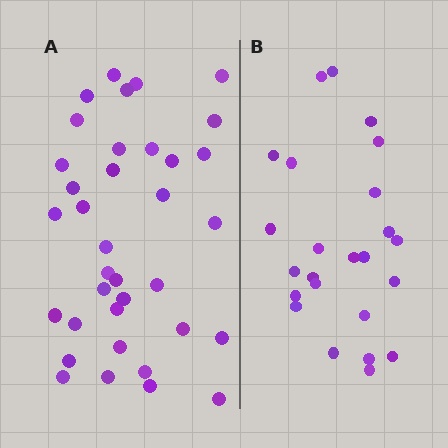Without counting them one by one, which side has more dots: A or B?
Region A (the left region) has more dots.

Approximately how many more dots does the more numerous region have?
Region A has roughly 12 or so more dots than region B.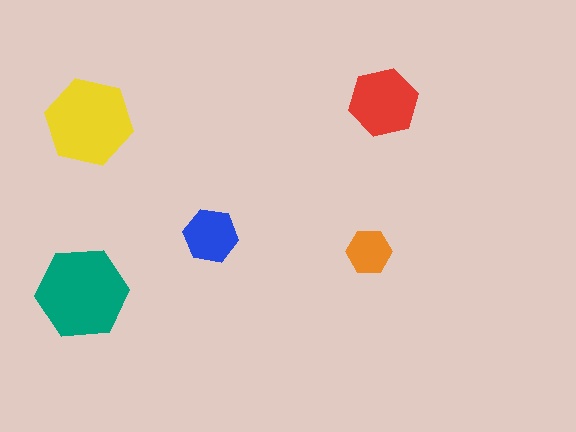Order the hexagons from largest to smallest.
the teal one, the yellow one, the red one, the blue one, the orange one.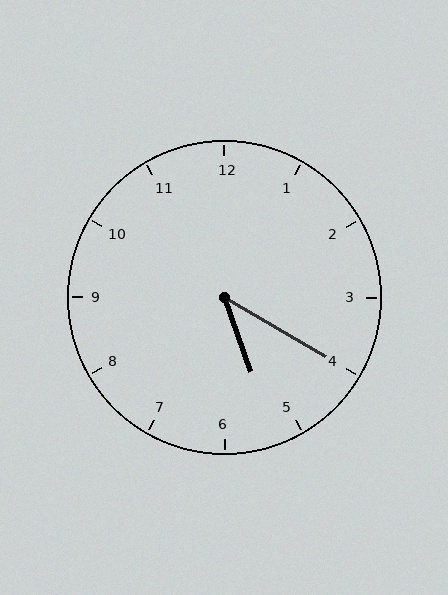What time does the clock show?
5:20.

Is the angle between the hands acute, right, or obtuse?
It is acute.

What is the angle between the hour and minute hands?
Approximately 40 degrees.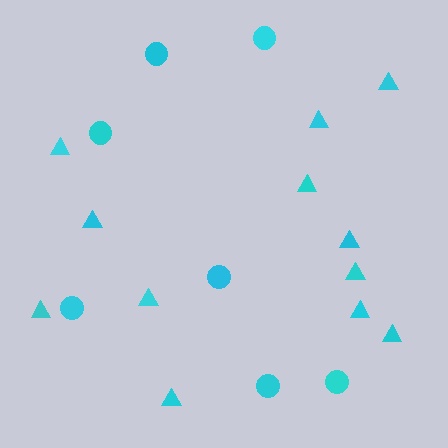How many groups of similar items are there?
There are 2 groups: one group of triangles (12) and one group of circles (7).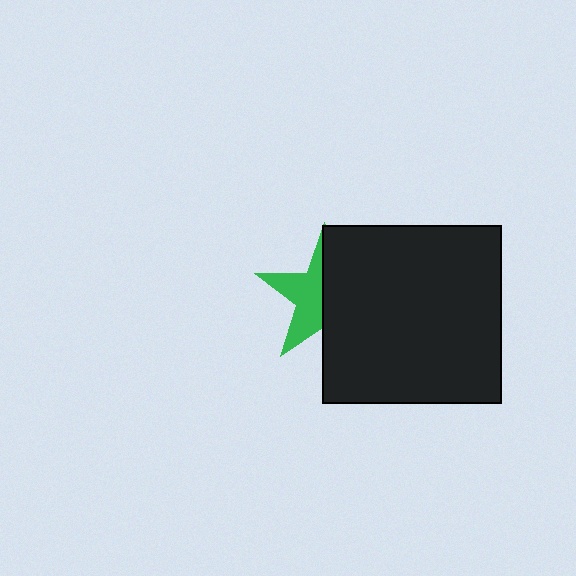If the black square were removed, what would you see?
You would see the complete green star.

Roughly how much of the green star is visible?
About half of it is visible (roughly 45%).